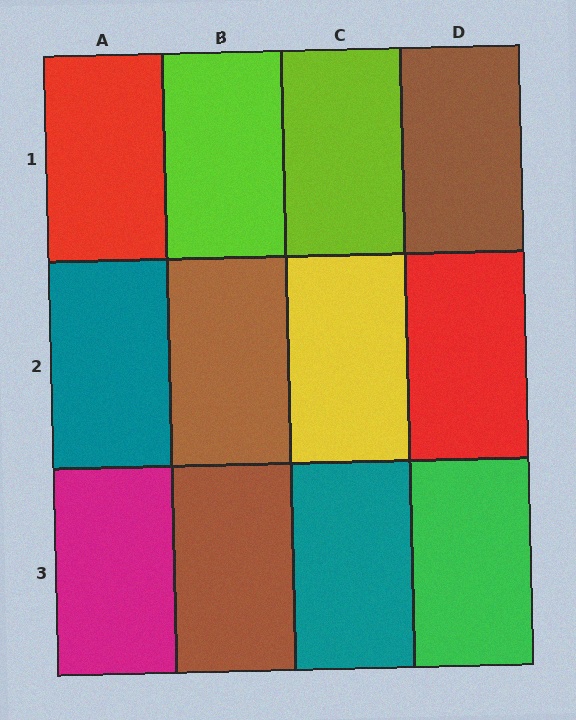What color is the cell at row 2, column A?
Teal.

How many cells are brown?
3 cells are brown.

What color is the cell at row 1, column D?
Brown.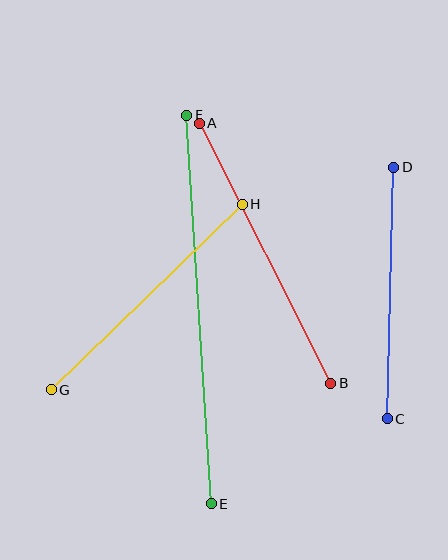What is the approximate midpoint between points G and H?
The midpoint is at approximately (147, 297) pixels.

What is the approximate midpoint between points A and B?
The midpoint is at approximately (265, 253) pixels.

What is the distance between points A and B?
The distance is approximately 292 pixels.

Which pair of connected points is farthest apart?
Points E and F are farthest apart.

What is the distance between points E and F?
The distance is approximately 389 pixels.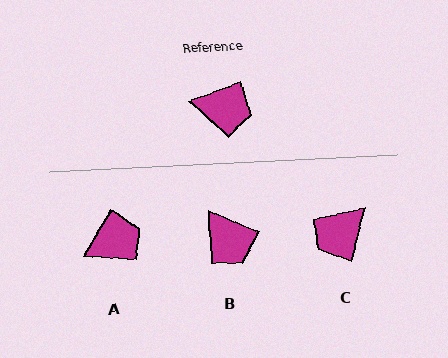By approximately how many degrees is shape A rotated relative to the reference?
Approximately 39 degrees counter-clockwise.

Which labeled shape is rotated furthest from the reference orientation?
C, about 125 degrees away.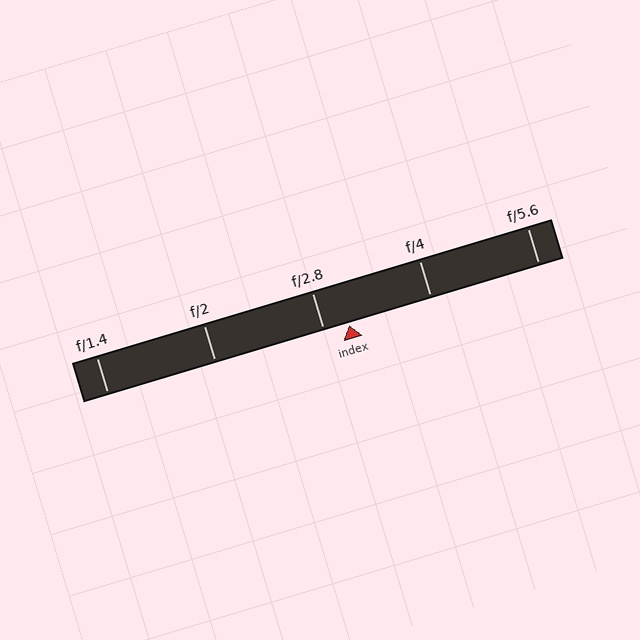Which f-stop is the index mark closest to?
The index mark is closest to f/2.8.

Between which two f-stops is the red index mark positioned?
The index mark is between f/2.8 and f/4.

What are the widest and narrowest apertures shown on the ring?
The widest aperture shown is f/1.4 and the narrowest is f/5.6.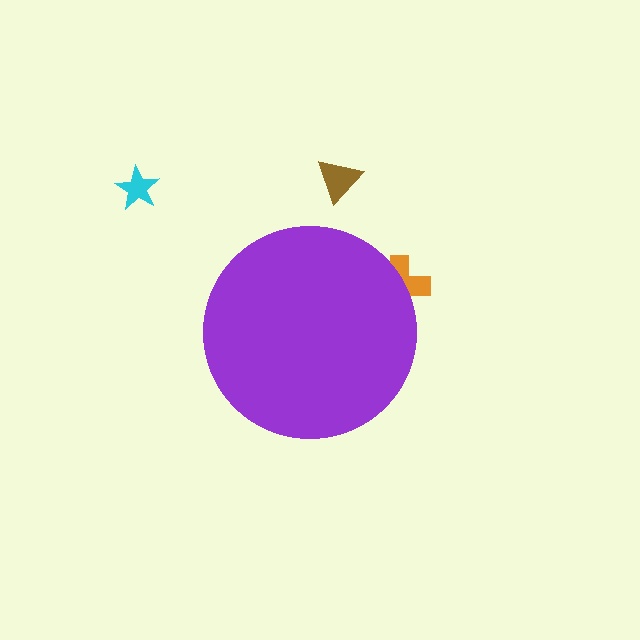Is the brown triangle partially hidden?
No, the brown triangle is fully visible.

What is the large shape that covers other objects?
A purple circle.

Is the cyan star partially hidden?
No, the cyan star is fully visible.